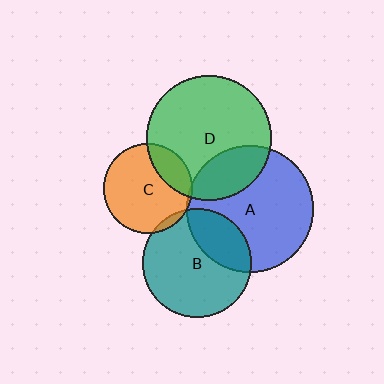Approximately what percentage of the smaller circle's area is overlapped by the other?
Approximately 20%.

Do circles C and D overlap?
Yes.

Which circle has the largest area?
Circle A (blue).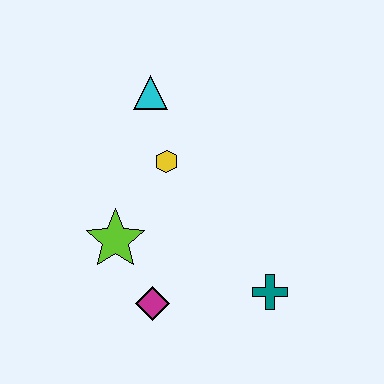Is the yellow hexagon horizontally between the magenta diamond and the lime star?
No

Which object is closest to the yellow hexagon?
The cyan triangle is closest to the yellow hexagon.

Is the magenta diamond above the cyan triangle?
No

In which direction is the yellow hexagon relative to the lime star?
The yellow hexagon is above the lime star.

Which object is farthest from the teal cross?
The cyan triangle is farthest from the teal cross.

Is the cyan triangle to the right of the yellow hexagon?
No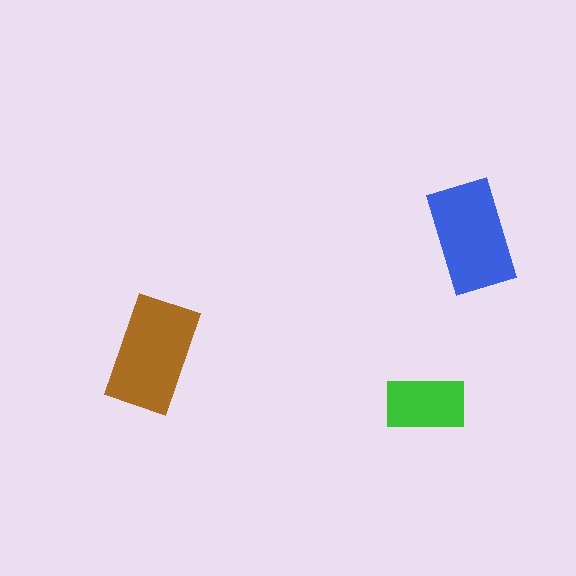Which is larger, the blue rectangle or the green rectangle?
The blue one.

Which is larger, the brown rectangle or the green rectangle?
The brown one.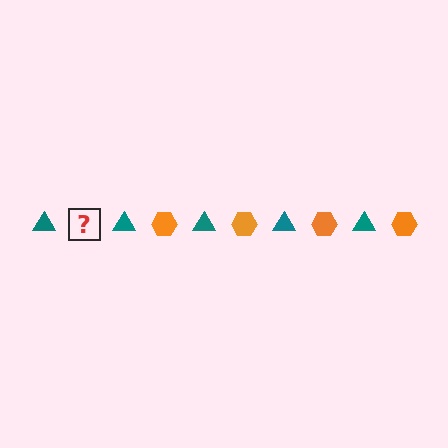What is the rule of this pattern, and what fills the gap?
The rule is that the pattern alternates between teal triangle and orange hexagon. The gap should be filled with an orange hexagon.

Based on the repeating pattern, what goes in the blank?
The blank should be an orange hexagon.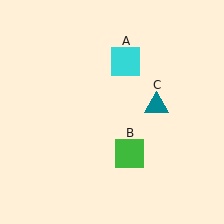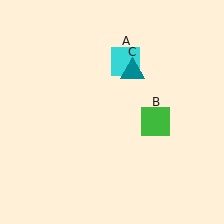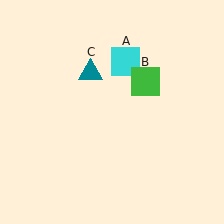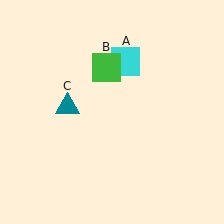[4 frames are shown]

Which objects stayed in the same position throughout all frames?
Cyan square (object A) remained stationary.